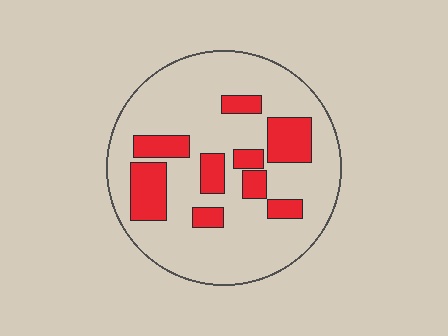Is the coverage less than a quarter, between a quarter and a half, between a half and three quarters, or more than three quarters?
Less than a quarter.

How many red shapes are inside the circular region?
9.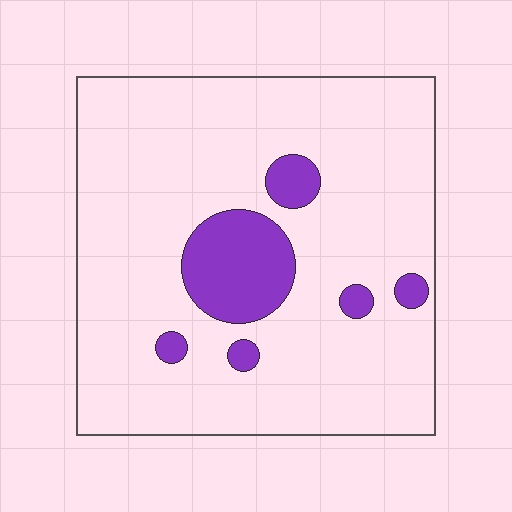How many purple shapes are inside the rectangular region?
6.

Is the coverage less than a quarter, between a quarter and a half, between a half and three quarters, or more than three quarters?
Less than a quarter.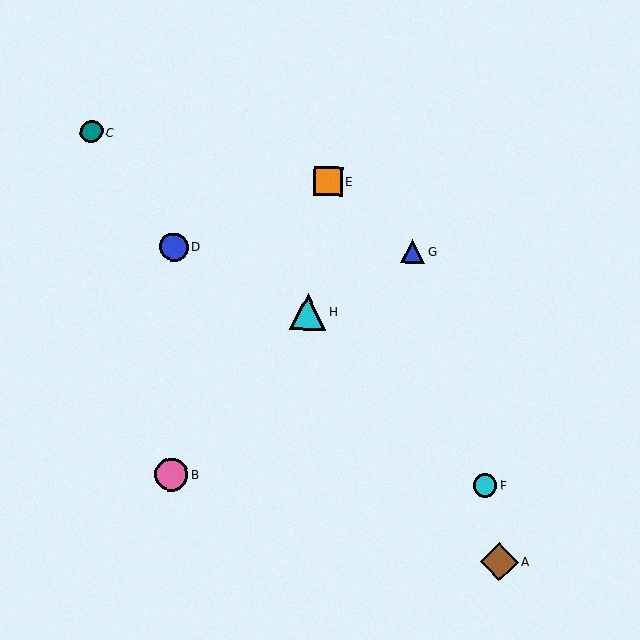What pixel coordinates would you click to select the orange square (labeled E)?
Click at (328, 181) to select the orange square E.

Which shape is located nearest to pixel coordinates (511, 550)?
The brown diamond (labeled A) at (499, 562) is nearest to that location.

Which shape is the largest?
The brown diamond (labeled A) is the largest.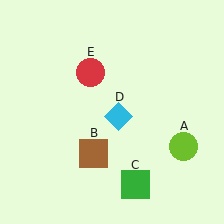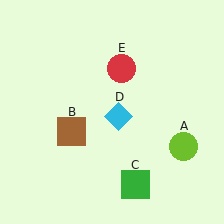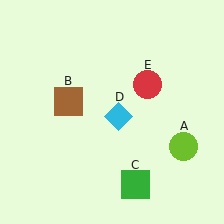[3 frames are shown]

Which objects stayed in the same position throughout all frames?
Lime circle (object A) and green square (object C) and cyan diamond (object D) remained stationary.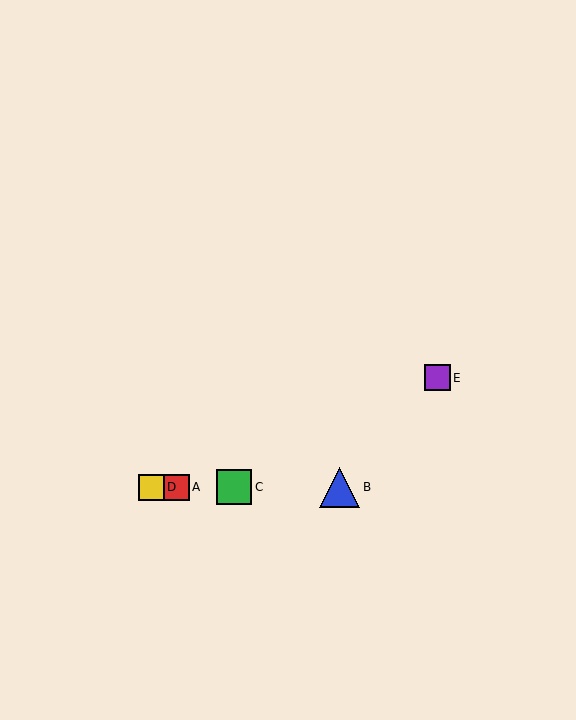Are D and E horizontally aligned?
No, D is at y≈487 and E is at y≈378.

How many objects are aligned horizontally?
4 objects (A, B, C, D) are aligned horizontally.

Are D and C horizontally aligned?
Yes, both are at y≈487.